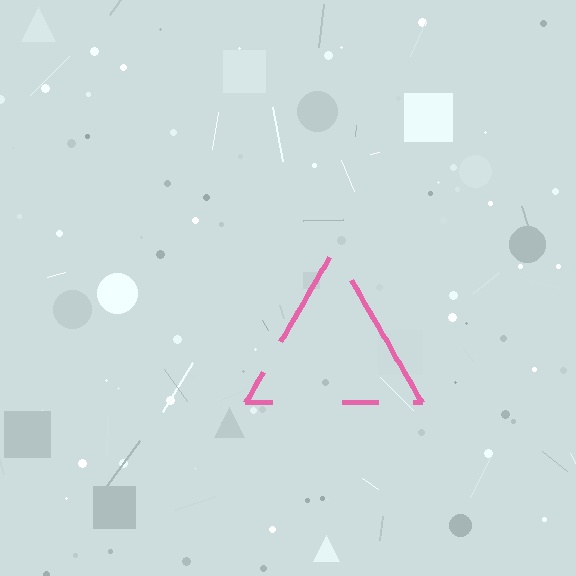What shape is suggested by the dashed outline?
The dashed outline suggests a triangle.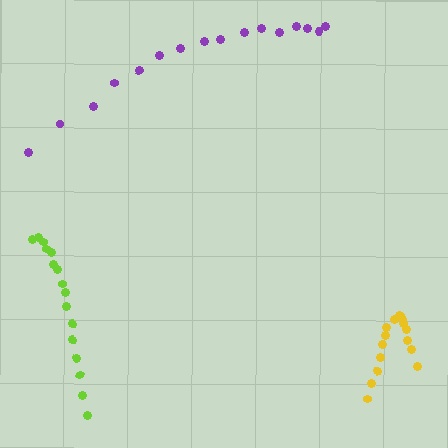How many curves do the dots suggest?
There are 3 distinct paths.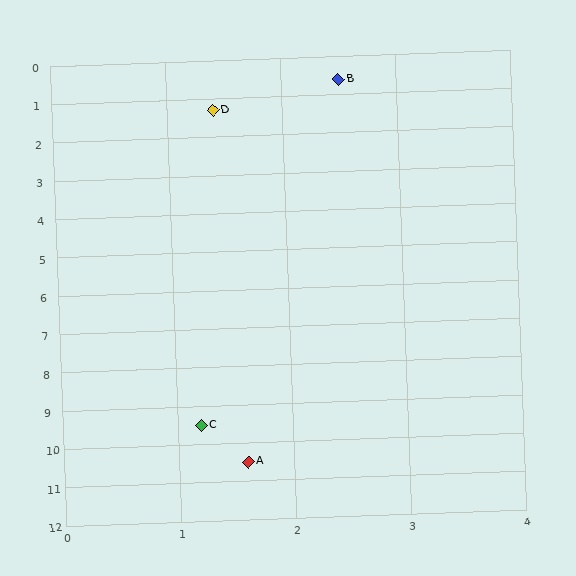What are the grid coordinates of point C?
Point C is at approximately (1.2, 9.5).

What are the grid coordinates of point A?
Point A is at approximately (1.6, 10.5).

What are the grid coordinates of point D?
Point D is at approximately (1.4, 1.3).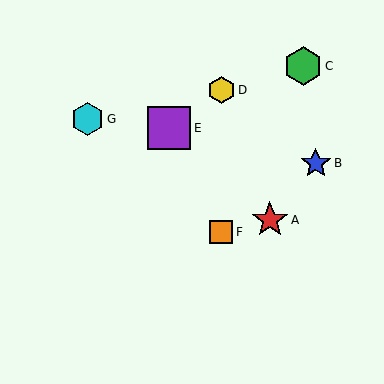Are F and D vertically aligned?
Yes, both are at x≈221.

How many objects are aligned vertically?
2 objects (D, F) are aligned vertically.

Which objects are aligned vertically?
Objects D, F are aligned vertically.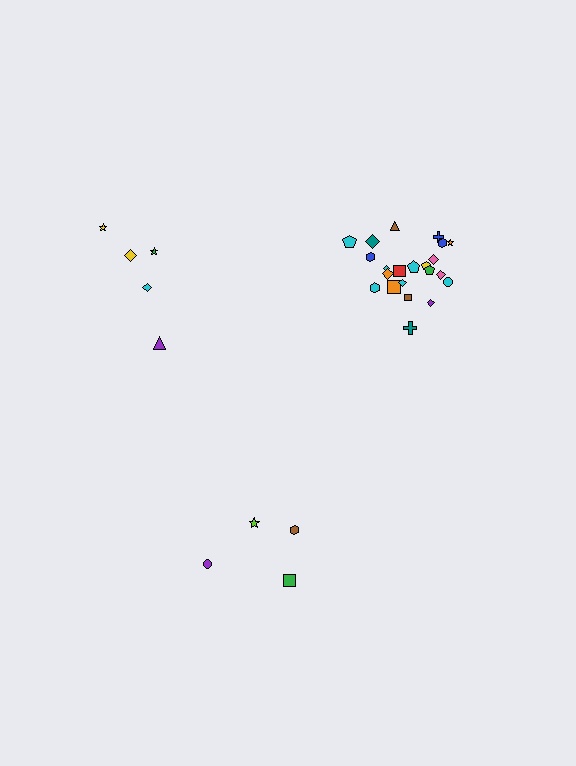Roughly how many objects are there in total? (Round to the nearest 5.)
Roughly 30 objects in total.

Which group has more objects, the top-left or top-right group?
The top-right group.